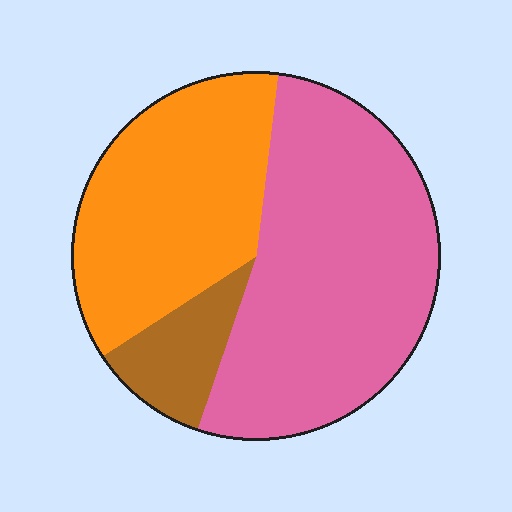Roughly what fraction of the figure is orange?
Orange takes up about three eighths (3/8) of the figure.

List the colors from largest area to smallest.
From largest to smallest: pink, orange, brown.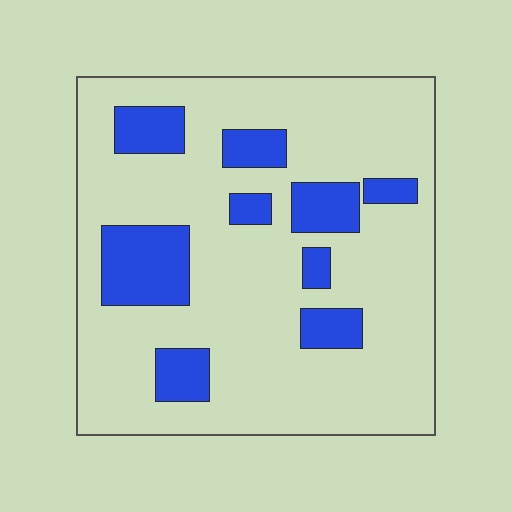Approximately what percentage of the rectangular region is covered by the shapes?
Approximately 20%.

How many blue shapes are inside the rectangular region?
9.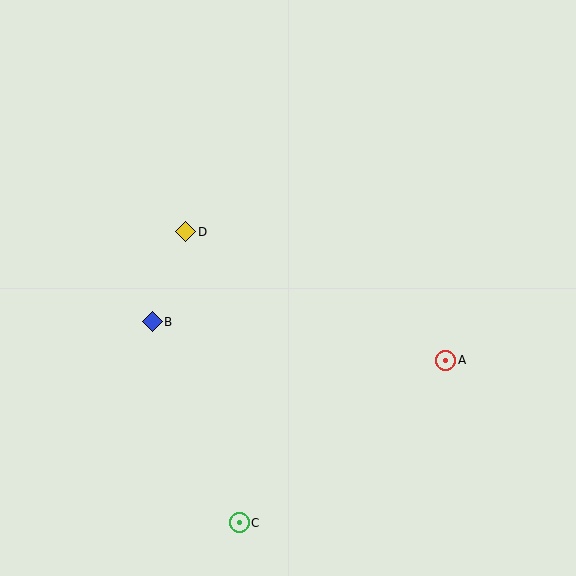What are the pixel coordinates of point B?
Point B is at (152, 322).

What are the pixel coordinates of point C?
Point C is at (239, 523).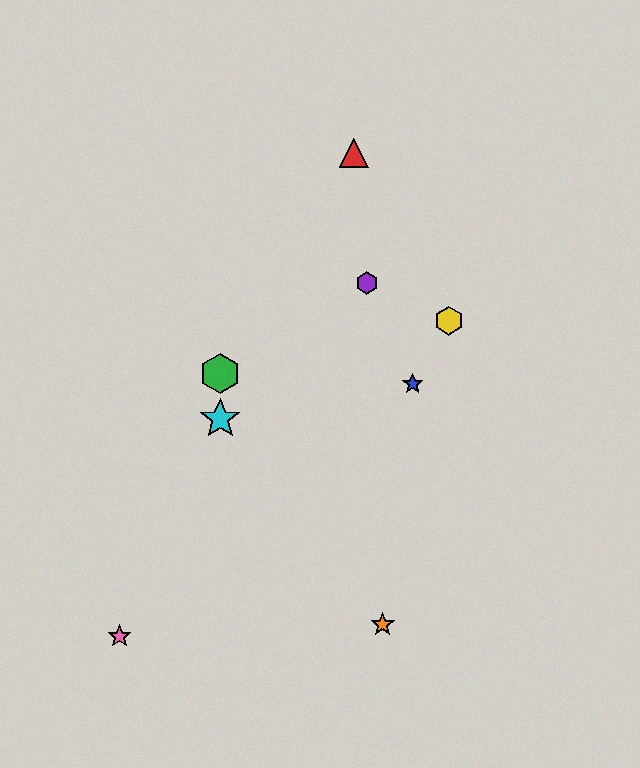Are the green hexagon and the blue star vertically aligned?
No, the green hexagon is at x≈220 and the blue star is at x≈413.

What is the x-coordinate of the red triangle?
The red triangle is at x≈354.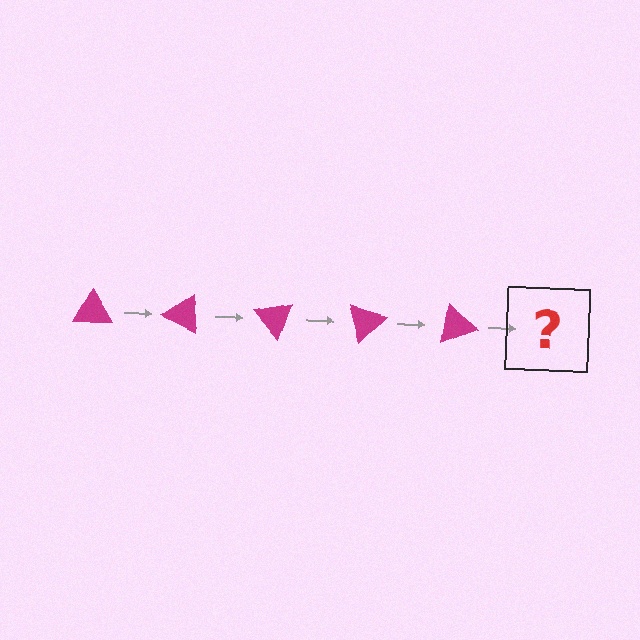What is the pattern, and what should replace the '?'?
The pattern is that the triangle rotates 25 degrees each step. The '?' should be a magenta triangle rotated 125 degrees.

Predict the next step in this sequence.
The next step is a magenta triangle rotated 125 degrees.